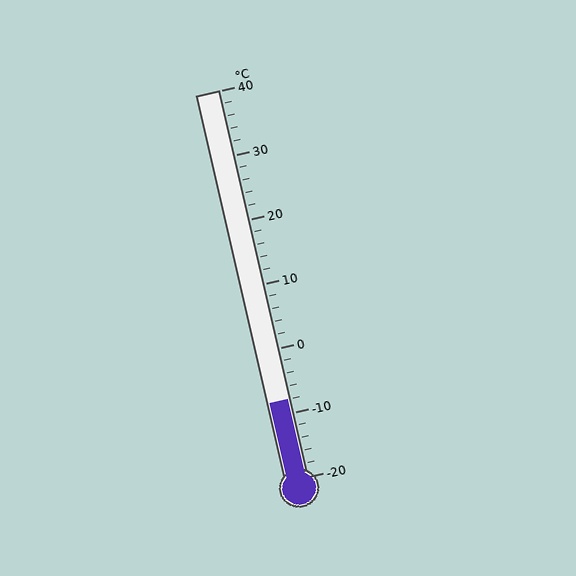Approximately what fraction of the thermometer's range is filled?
The thermometer is filled to approximately 20% of its range.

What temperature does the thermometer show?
The thermometer shows approximately -8°C.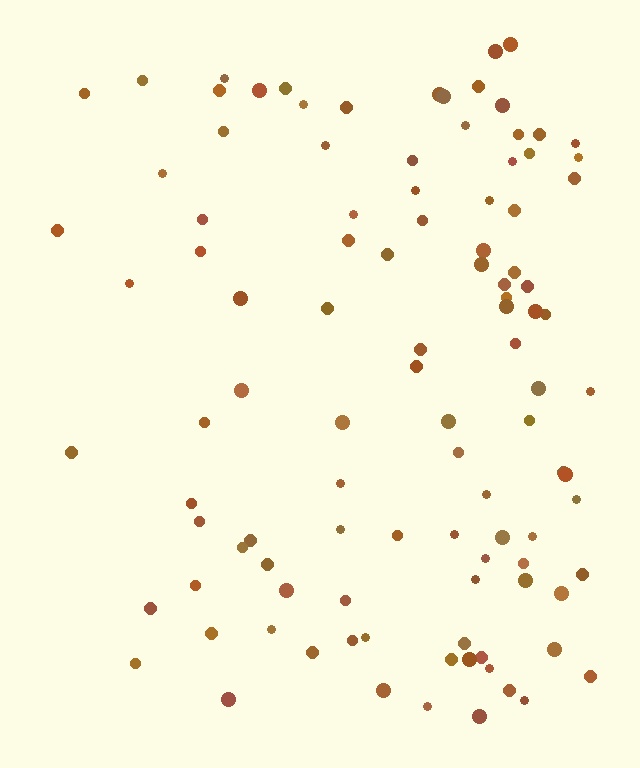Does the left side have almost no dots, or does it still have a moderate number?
Still a moderate number, just noticeably fewer than the right.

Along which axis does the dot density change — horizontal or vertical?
Horizontal.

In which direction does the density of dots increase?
From left to right, with the right side densest.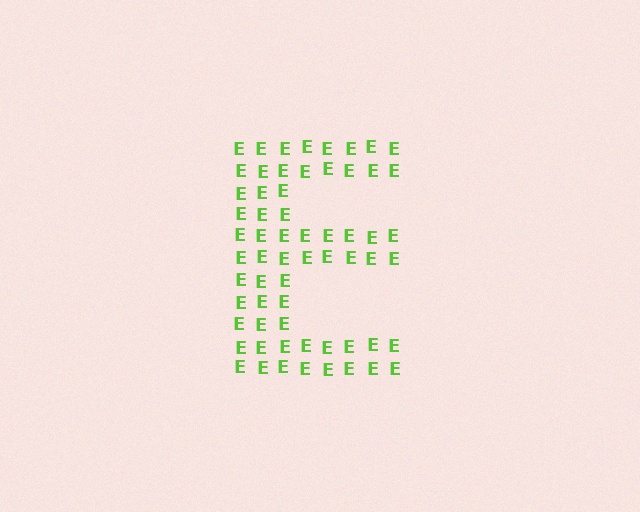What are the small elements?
The small elements are letter E's.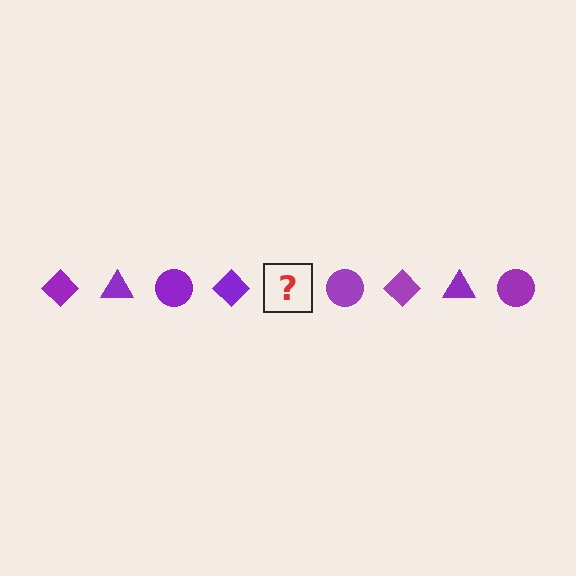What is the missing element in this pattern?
The missing element is a purple triangle.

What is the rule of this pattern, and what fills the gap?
The rule is that the pattern cycles through diamond, triangle, circle shapes in purple. The gap should be filled with a purple triangle.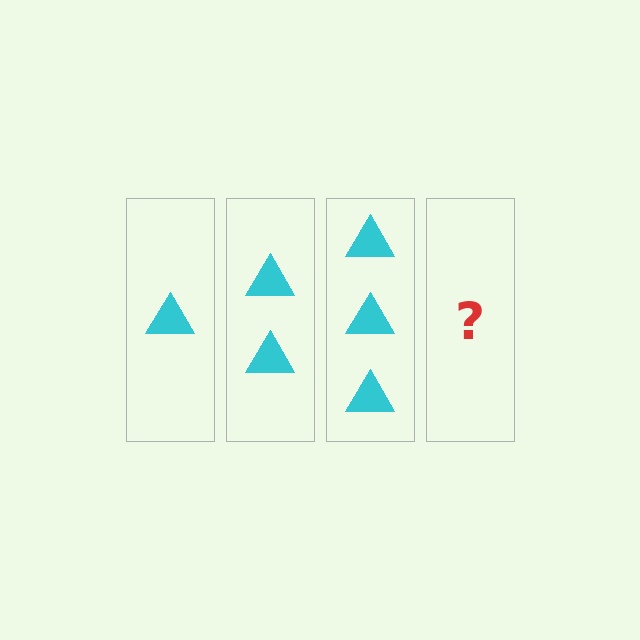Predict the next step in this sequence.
The next step is 4 triangles.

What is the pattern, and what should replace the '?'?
The pattern is that each step adds one more triangle. The '?' should be 4 triangles.